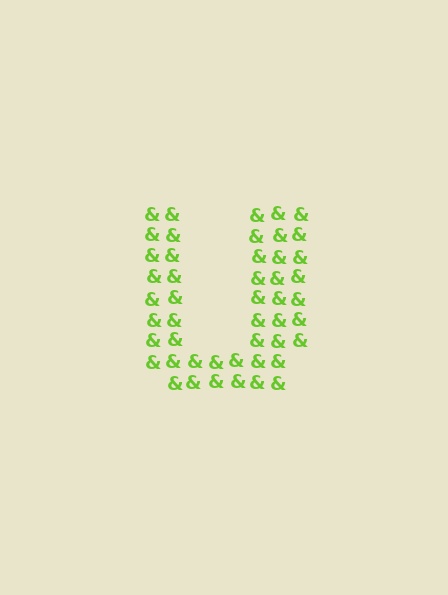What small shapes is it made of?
It is made of small ampersands.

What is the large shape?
The large shape is the letter U.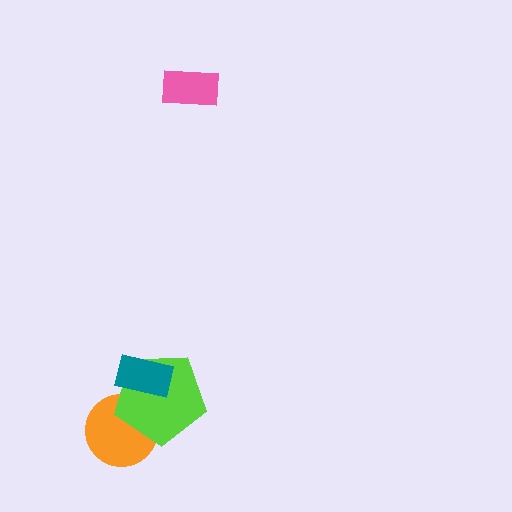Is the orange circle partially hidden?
Yes, it is partially covered by another shape.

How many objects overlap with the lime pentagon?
2 objects overlap with the lime pentagon.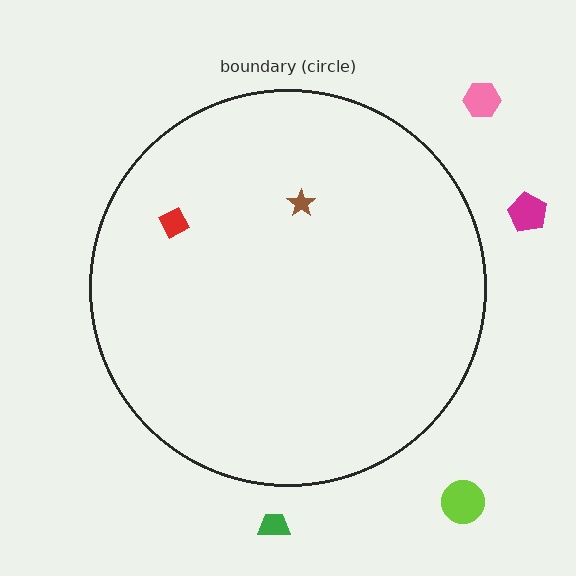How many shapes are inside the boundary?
2 inside, 4 outside.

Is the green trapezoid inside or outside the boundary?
Outside.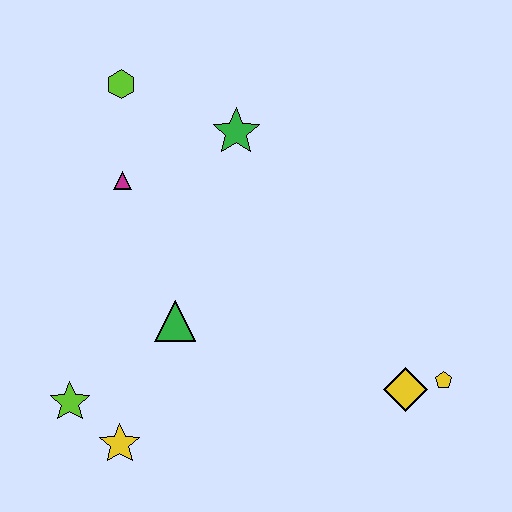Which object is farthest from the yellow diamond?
The lime hexagon is farthest from the yellow diamond.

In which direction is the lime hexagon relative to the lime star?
The lime hexagon is above the lime star.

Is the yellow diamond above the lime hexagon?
No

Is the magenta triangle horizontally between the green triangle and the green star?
No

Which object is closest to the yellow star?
The lime star is closest to the yellow star.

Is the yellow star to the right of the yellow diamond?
No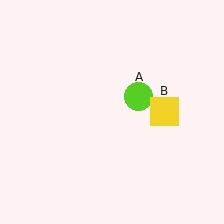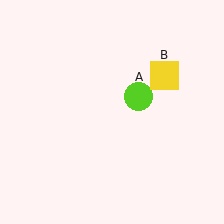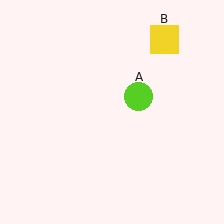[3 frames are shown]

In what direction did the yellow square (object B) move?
The yellow square (object B) moved up.